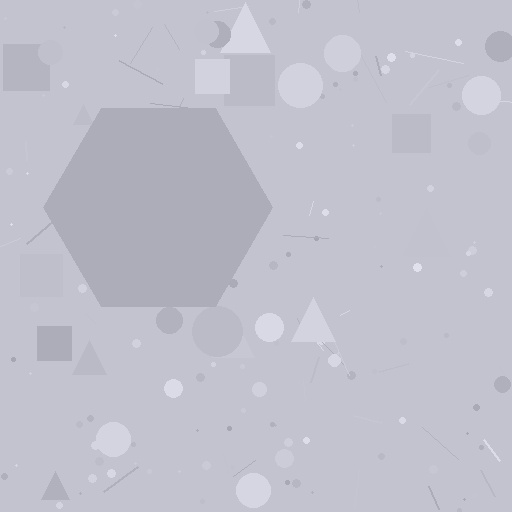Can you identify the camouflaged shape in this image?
The camouflaged shape is a hexagon.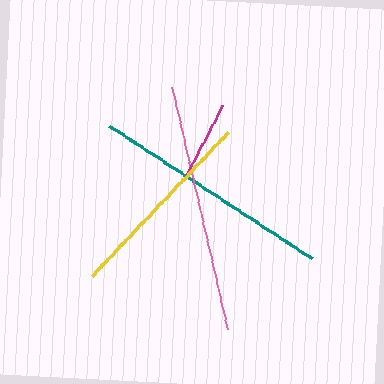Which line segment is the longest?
The pink line is the longest at approximately 249 pixels.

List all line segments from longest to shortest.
From longest to shortest: pink, teal, yellow, magenta.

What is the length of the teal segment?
The teal segment is approximately 242 pixels long.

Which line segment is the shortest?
The magenta line is the shortest at approximately 80 pixels.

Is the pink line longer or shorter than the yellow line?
The pink line is longer than the yellow line.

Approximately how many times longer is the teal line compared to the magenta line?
The teal line is approximately 3.0 times the length of the magenta line.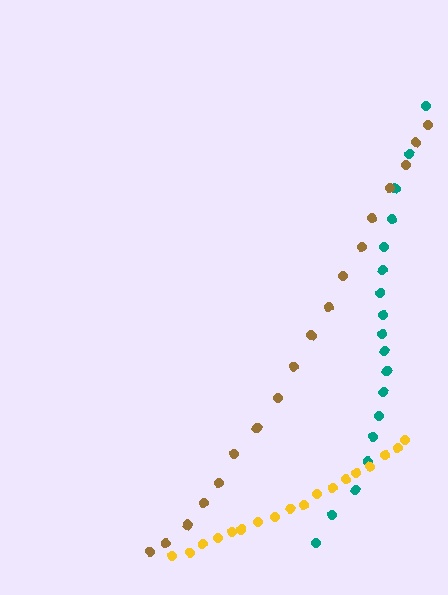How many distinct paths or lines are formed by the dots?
There are 3 distinct paths.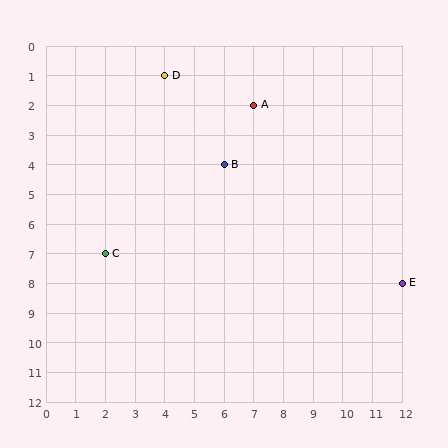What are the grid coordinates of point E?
Point E is at grid coordinates (12, 8).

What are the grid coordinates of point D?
Point D is at grid coordinates (4, 1).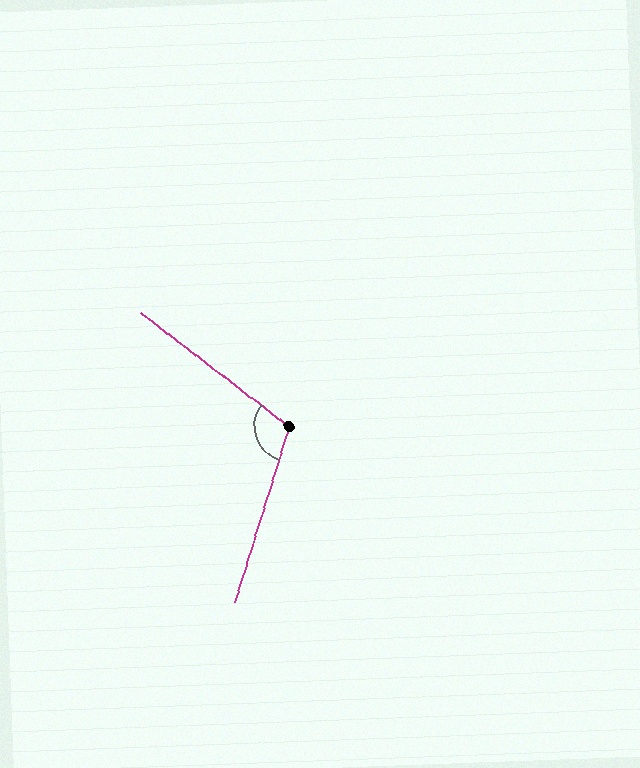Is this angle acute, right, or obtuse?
It is obtuse.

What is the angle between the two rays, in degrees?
Approximately 110 degrees.